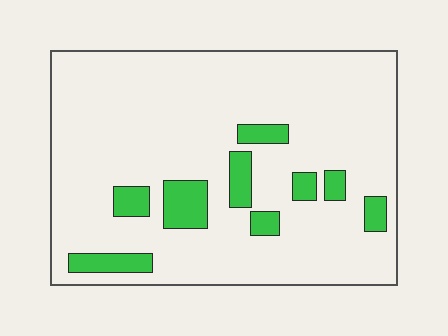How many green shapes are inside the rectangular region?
9.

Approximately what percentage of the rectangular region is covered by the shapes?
Approximately 15%.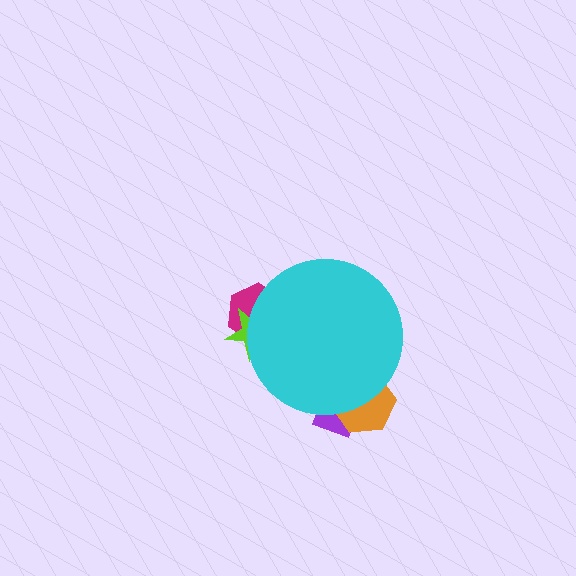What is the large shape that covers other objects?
A cyan circle.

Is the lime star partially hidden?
Yes, the lime star is partially hidden behind the cyan circle.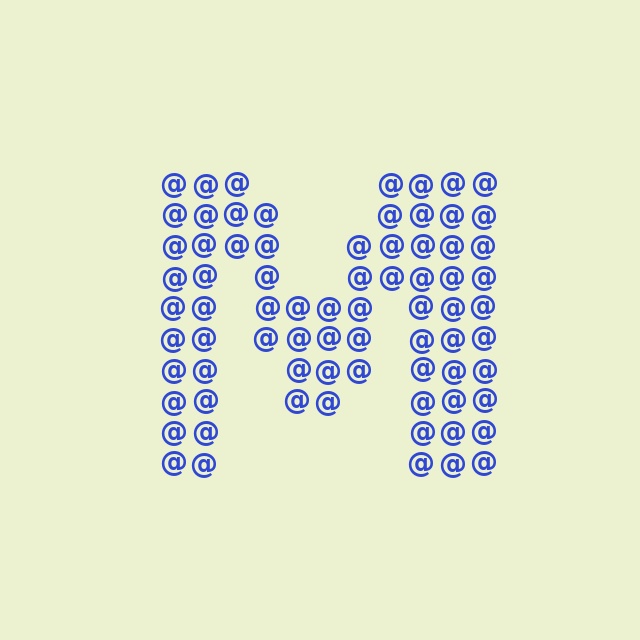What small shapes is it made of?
It is made of small at signs.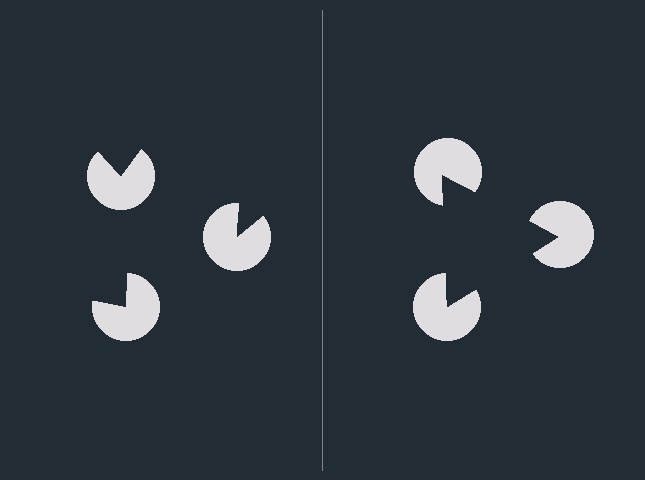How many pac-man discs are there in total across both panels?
6 — 3 on each side.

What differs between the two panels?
The pac-man discs are positioned identically on both sides; only the wedge orientations differ. On the right they align to a triangle; on the left they are misaligned.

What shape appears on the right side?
An illusory triangle.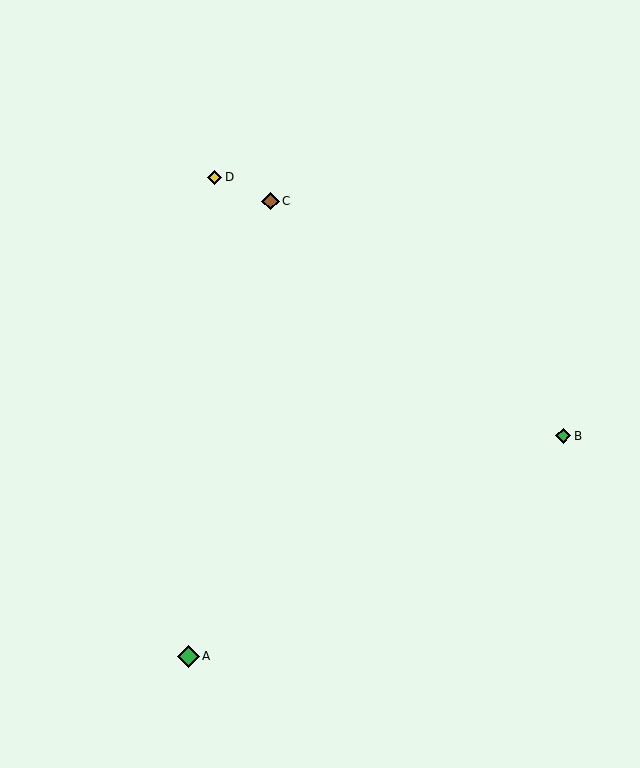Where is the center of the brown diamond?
The center of the brown diamond is at (270, 201).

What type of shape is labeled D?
Shape D is a yellow diamond.